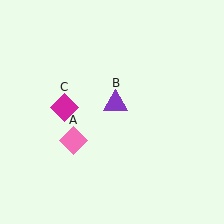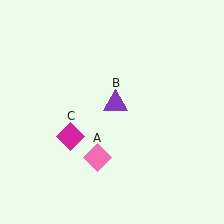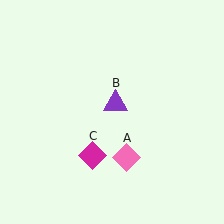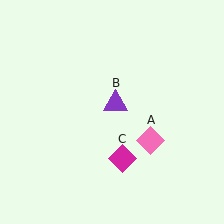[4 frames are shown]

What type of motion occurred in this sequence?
The pink diamond (object A), magenta diamond (object C) rotated counterclockwise around the center of the scene.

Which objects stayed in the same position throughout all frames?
Purple triangle (object B) remained stationary.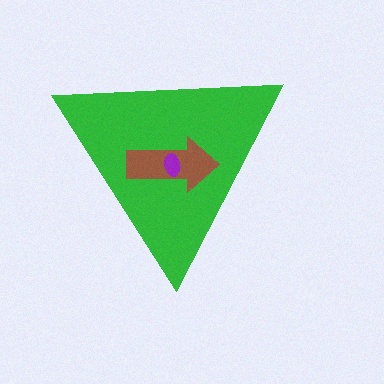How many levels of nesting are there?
3.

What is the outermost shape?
The green triangle.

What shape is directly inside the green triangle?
The brown arrow.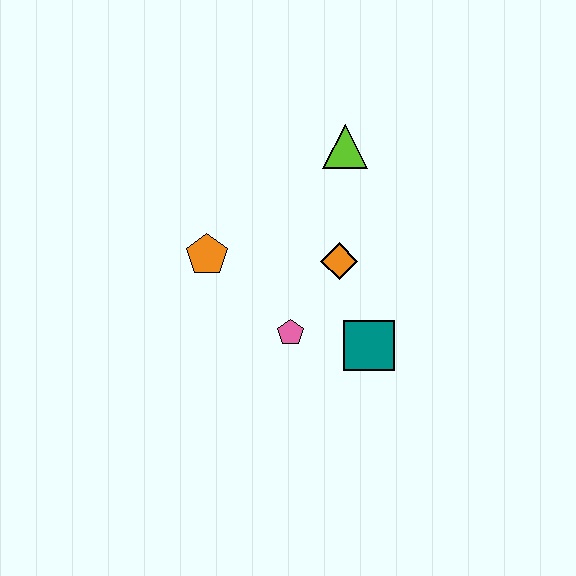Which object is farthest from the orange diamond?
The orange pentagon is farthest from the orange diamond.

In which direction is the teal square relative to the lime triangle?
The teal square is below the lime triangle.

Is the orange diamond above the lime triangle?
No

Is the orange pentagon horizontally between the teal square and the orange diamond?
No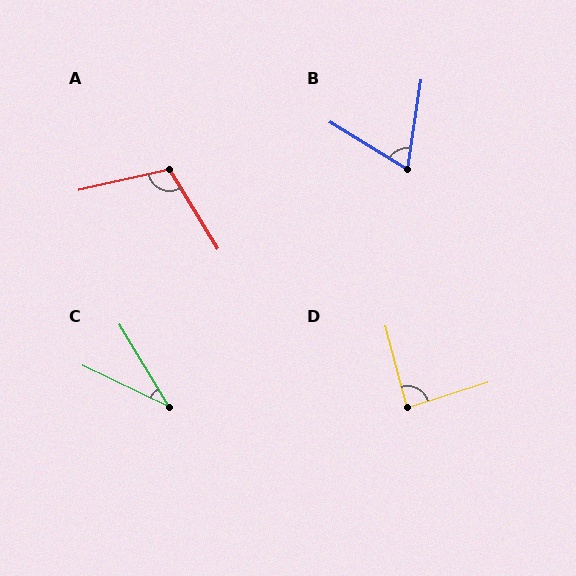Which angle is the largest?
A, at approximately 109 degrees.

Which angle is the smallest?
C, at approximately 33 degrees.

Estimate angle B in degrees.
Approximately 67 degrees.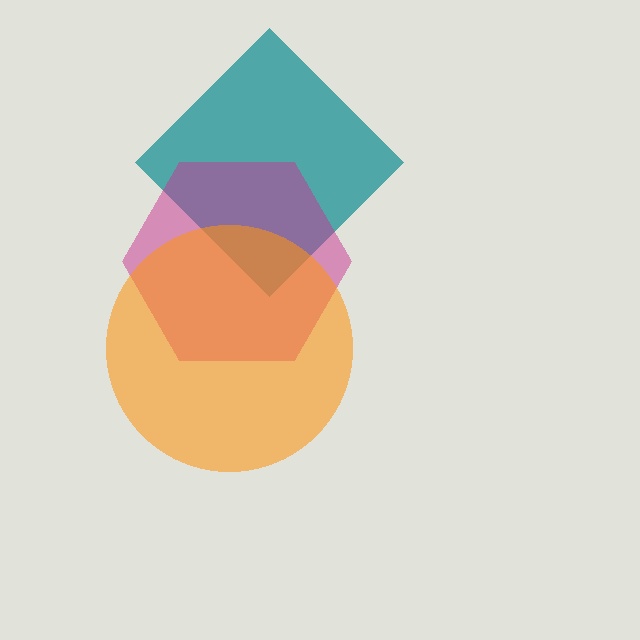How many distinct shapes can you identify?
There are 3 distinct shapes: a teal diamond, a magenta hexagon, an orange circle.